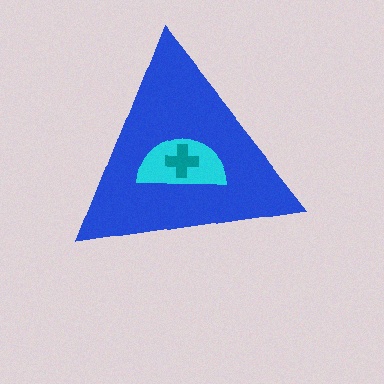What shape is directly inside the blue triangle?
The cyan semicircle.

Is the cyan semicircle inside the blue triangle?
Yes.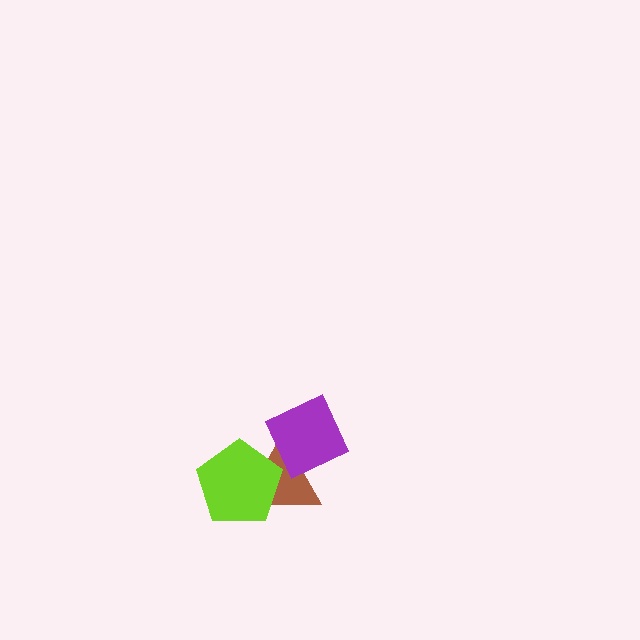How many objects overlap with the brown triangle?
2 objects overlap with the brown triangle.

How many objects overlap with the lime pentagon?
1 object overlaps with the lime pentagon.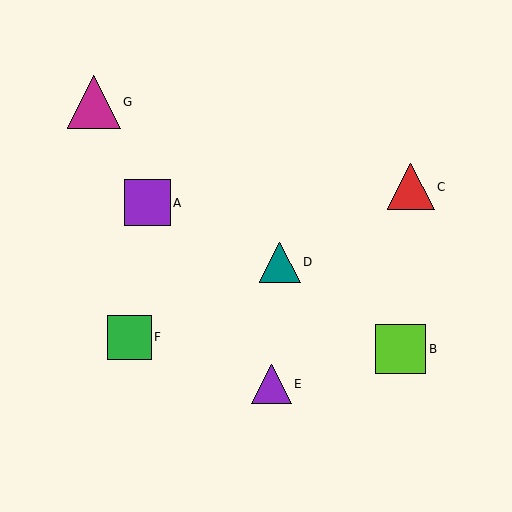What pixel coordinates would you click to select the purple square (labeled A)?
Click at (148, 203) to select the purple square A.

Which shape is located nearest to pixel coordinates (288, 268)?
The teal triangle (labeled D) at (280, 262) is nearest to that location.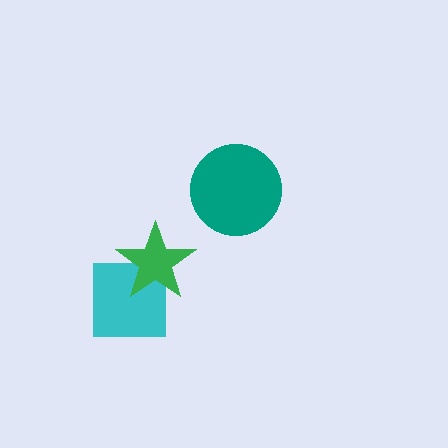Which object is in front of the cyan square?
The green star is in front of the cyan square.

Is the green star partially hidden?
No, no other shape covers it.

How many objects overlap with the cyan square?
1 object overlaps with the cyan square.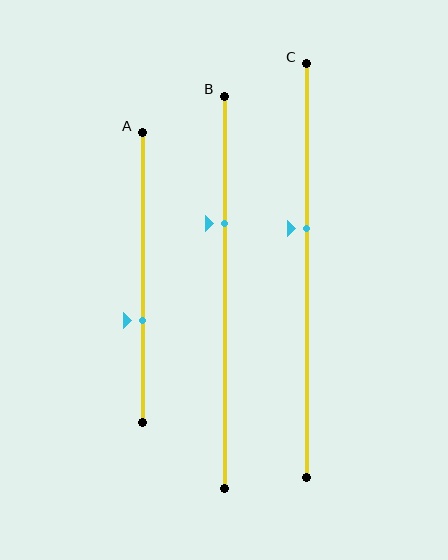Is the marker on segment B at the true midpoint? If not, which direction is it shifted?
No, the marker on segment B is shifted upward by about 18% of the segment length.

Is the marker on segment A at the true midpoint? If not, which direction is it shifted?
No, the marker on segment A is shifted downward by about 15% of the segment length.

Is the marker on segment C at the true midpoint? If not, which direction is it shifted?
No, the marker on segment C is shifted upward by about 10% of the segment length.